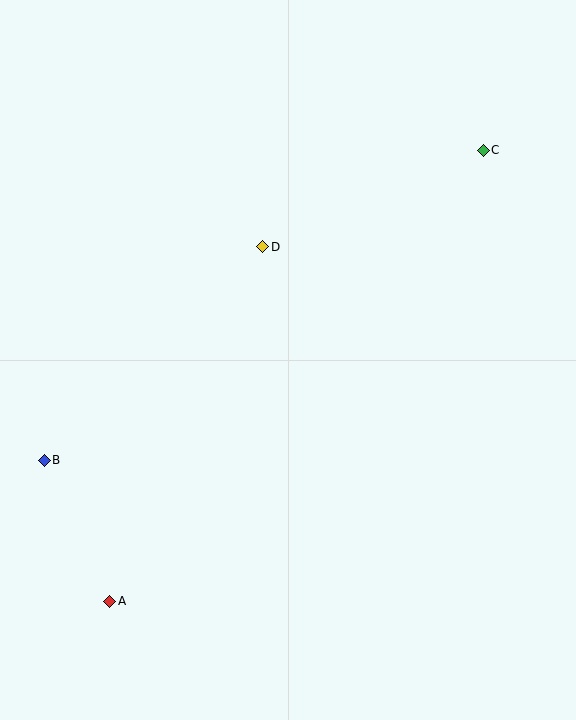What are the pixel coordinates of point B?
Point B is at (44, 460).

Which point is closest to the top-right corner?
Point C is closest to the top-right corner.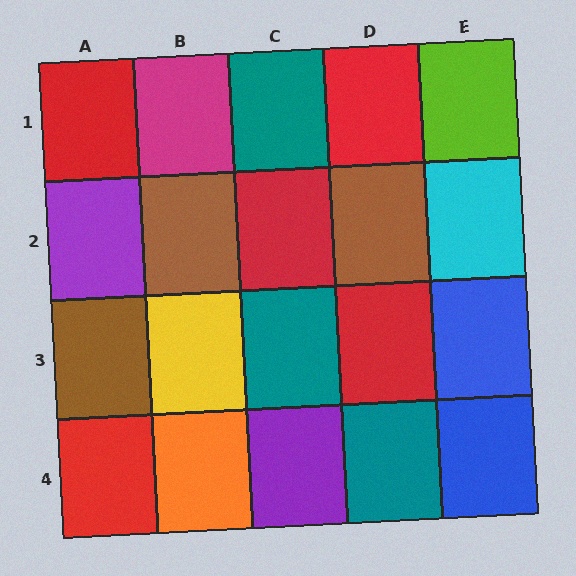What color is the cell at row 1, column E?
Lime.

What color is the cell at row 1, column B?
Magenta.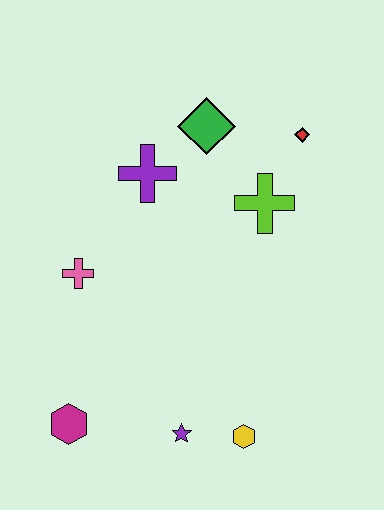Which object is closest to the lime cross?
The red diamond is closest to the lime cross.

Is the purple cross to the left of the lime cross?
Yes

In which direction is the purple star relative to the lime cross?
The purple star is below the lime cross.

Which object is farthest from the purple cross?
The yellow hexagon is farthest from the purple cross.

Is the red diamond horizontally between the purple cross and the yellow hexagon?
No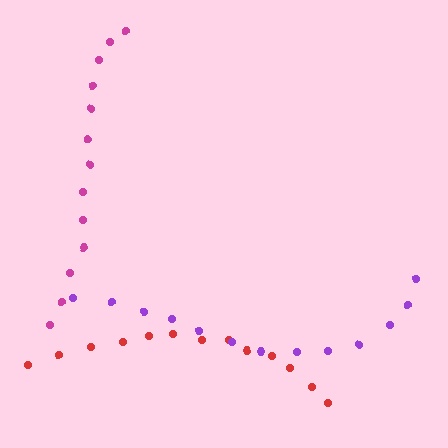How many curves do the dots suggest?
There are 3 distinct paths.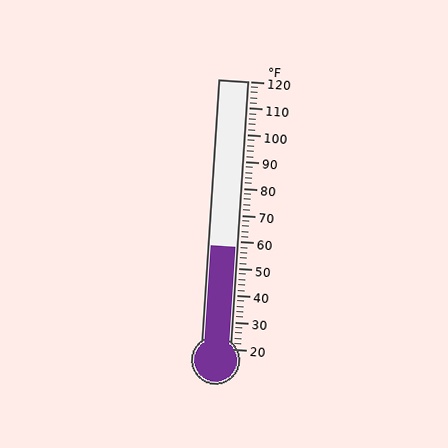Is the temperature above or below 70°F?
The temperature is below 70°F.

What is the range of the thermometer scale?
The thermometer scale ranges from 20°F to 120°F.